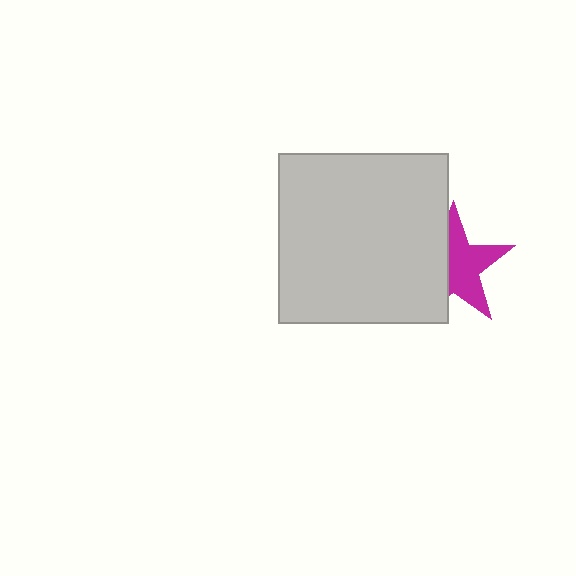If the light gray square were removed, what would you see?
You would see the complete magenta star.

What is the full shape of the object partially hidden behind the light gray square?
The partially hidden object is a magenta star.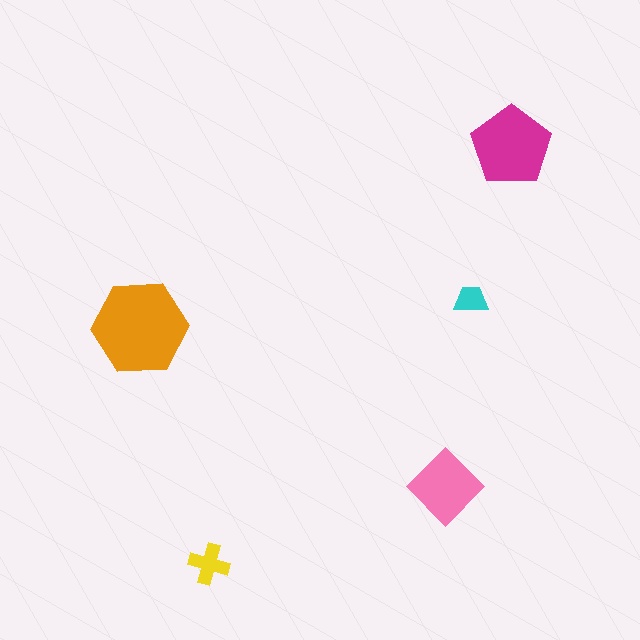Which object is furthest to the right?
The magenta pentagon is rightmost.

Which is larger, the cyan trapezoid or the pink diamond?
The pink diamond.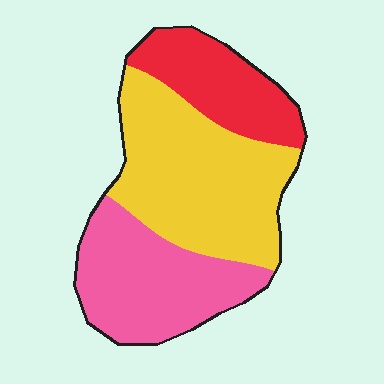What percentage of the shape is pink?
Pink covers about 35% of the shape.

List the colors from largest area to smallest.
From largest to smallest: yellow, pink, red.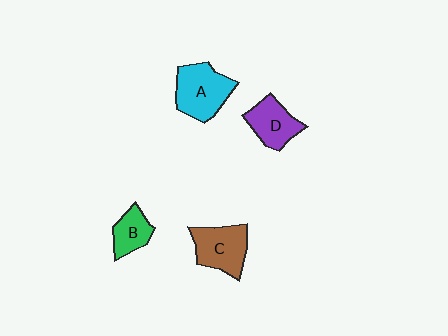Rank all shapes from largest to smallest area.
From largest to smallest: A (cyan), C (brown), D (purple), B (green).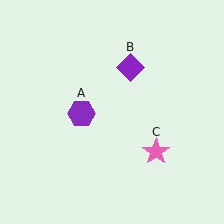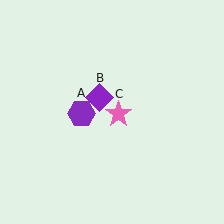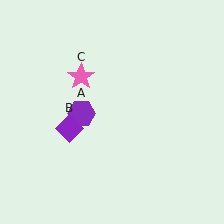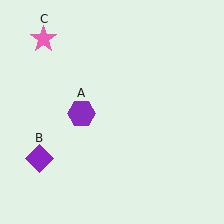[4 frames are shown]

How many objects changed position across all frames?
2 objects changed position: purple diamond (object B), pink star (object C).